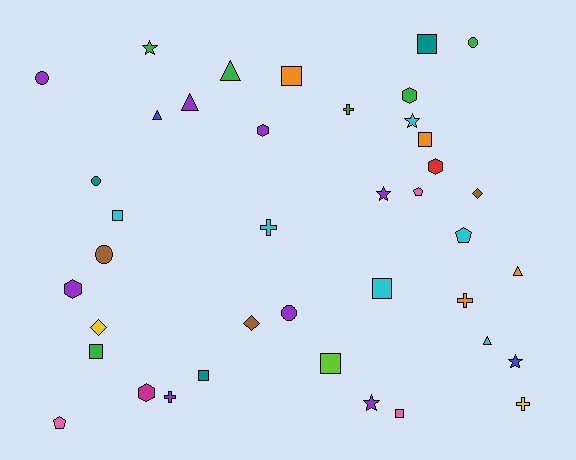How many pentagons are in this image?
There are 3 pentagons.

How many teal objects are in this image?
There are 3 teal objects.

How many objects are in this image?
There are 40 objects.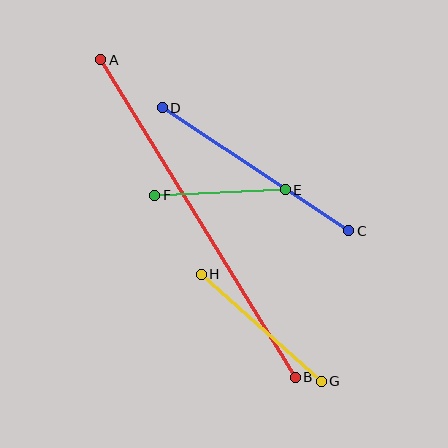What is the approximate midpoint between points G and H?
The midpoint is at approximately (261, 328) pixels.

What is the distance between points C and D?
The distance is approximately 223 pixels.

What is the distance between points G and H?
The distance is approximately 161 pixels.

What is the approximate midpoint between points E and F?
The midpoint is at approximately (220, 193) pixels.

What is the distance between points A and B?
The distance is approximately 372 pixels.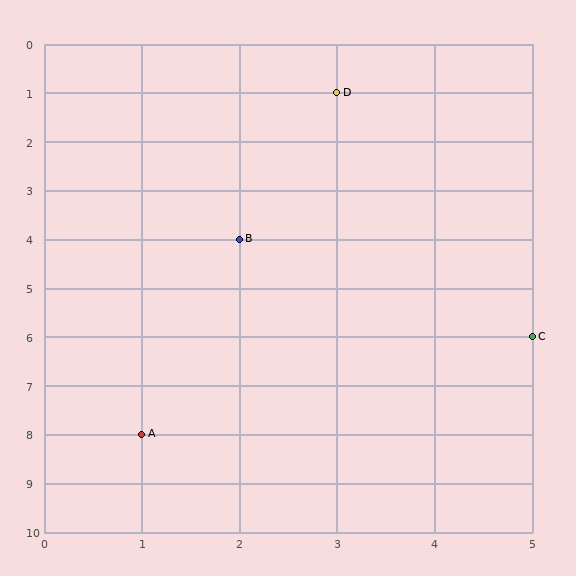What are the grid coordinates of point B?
Point B is at grid coordinates (2, 4).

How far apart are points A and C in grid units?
Points A and C are 4 columns and 2 rows apart (about 4.5 grid units diagonally).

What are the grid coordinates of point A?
Point A is at grid coordinates (1, 8).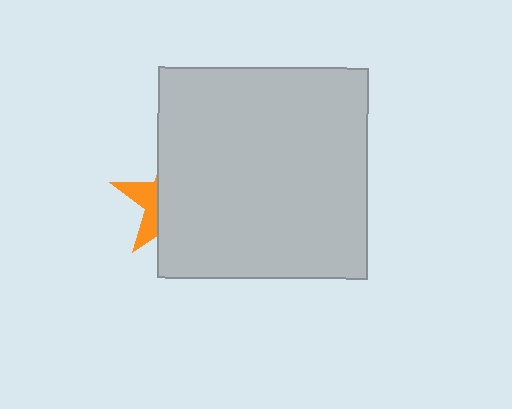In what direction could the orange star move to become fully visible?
The orange star could move left. That would shift it out from behind the light gray square entirely.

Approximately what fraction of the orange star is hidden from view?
Roughly 69% of the orange star is hidden behind the light gray square.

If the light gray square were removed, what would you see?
You would see the complete orange star.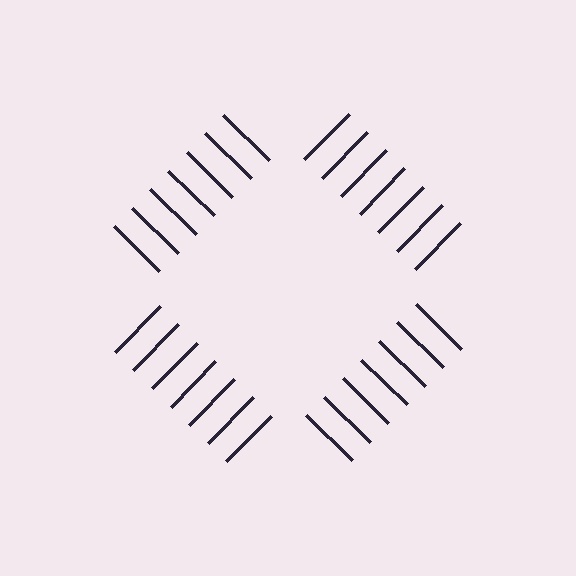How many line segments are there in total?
28 — 7 along each of the 4 edges.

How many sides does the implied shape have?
4 sides — the line-ends trace a square.